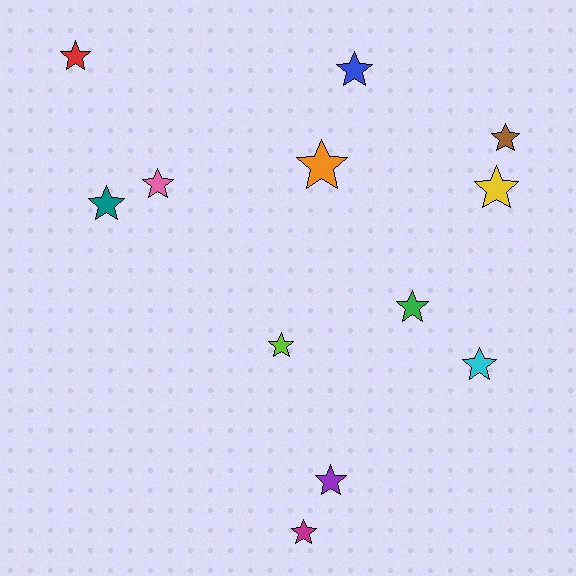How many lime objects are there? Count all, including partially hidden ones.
There is 1 lime object.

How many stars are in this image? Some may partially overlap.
There are 12 stars.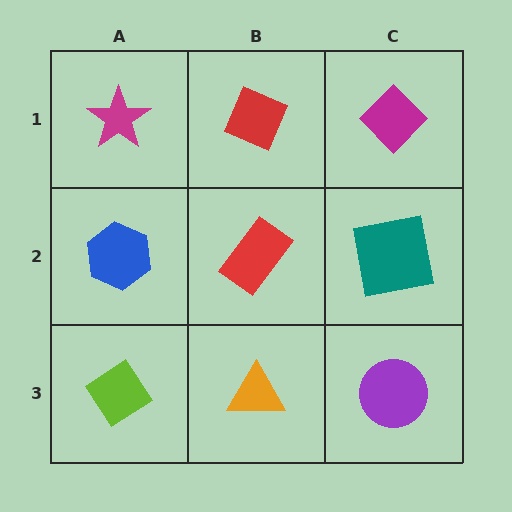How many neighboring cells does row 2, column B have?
4.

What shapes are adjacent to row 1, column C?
A teal square (row 2, column C), a red diamond (row 1, column B).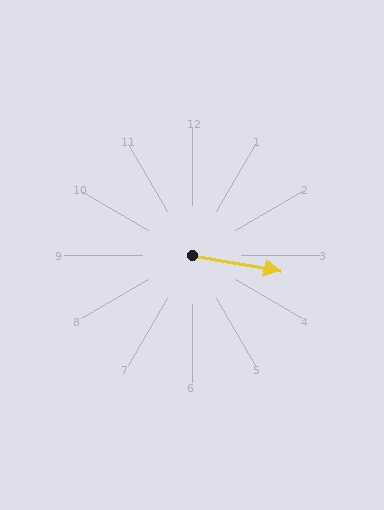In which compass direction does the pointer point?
East.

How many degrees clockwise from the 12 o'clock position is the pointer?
Approximately 100 degrees.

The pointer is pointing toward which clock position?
Roughly 3 o'clock.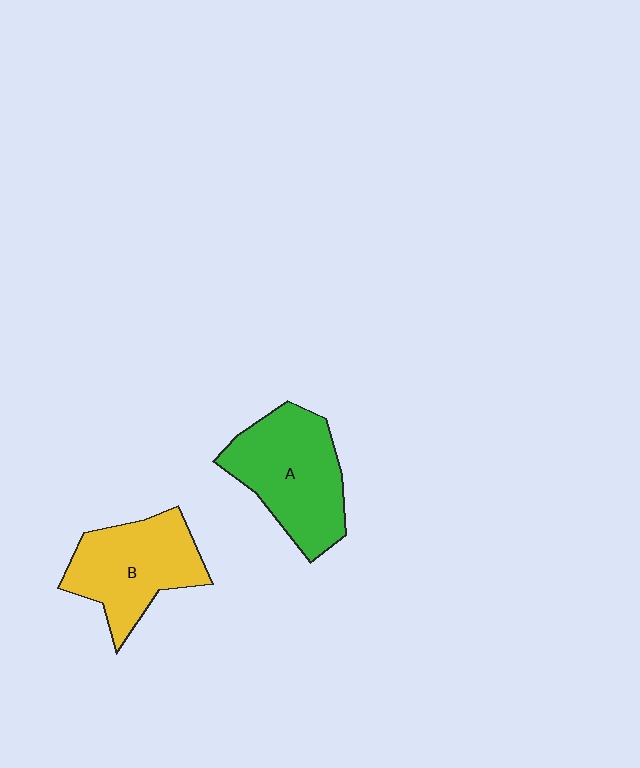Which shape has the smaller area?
Shape B (yellow).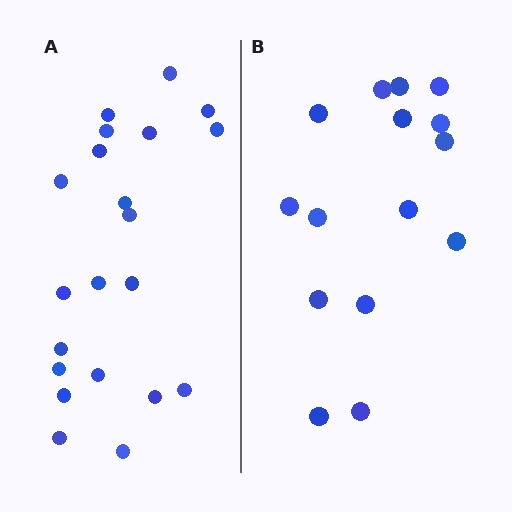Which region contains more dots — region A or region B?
Region A (the left region) has more dots.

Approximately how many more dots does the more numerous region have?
Region A has about 6 more dots than region B.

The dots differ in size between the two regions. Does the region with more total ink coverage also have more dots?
No. Region B has more total ink coverage because its dots are larger, but region A actually contains more individual dots. Total area can be misleading — the number of items is what matters here.